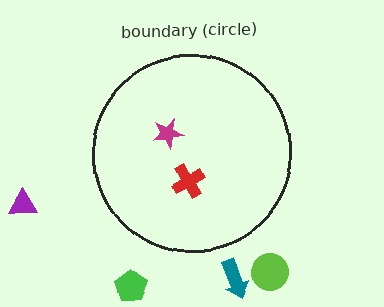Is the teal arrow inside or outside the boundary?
Outside.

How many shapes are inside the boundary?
2 inside, 4 outside.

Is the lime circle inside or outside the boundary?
Outside.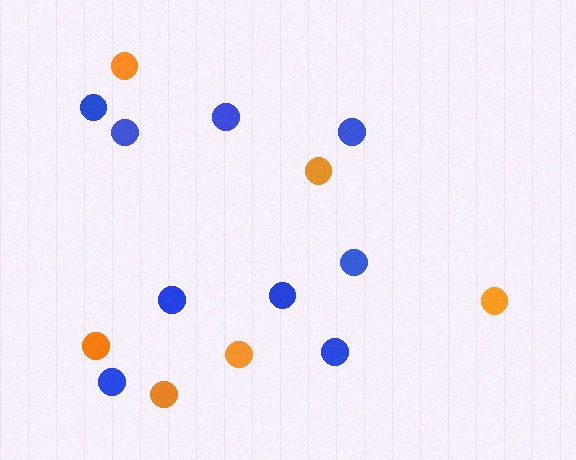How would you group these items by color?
There are 2 groups: one group of blue circles (9) and one group of orange circles (6).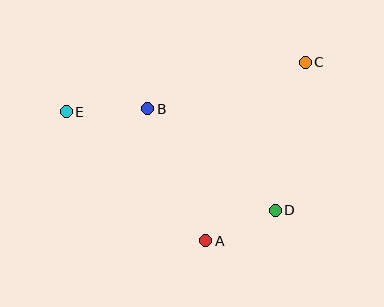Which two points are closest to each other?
Points A and D are closest to each other.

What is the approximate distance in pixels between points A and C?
The distance between A and C is approximately 204 pixels.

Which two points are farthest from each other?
Points C and E are farthest from each other.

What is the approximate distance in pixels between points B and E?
The distance between B and E is approximately 82 pixels.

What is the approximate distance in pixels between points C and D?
The distance between C and D is approximately 151 pixels.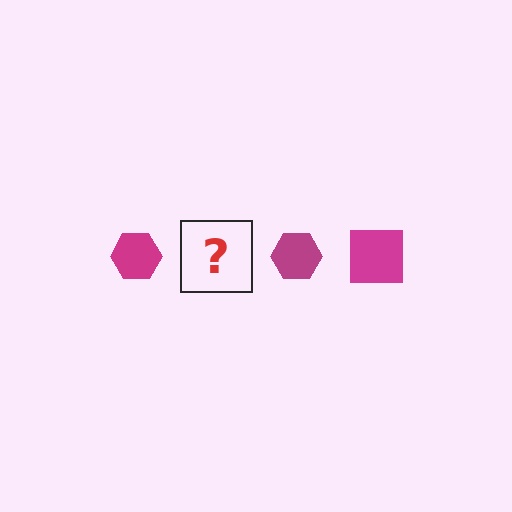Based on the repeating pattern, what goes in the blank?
The blank should be a magenta square.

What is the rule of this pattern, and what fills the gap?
The rule is that the pattern cycles through hexagon, square shapes in magenta. The gap should be filled with a magenta square.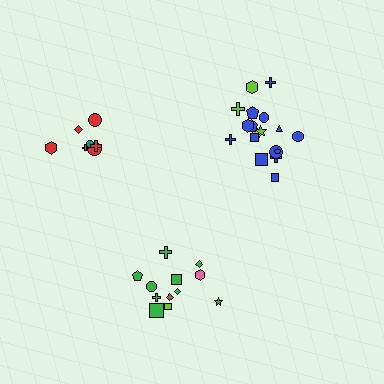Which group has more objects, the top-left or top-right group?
The top-right group.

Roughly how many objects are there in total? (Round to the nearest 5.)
Roughly 35 objects in total.